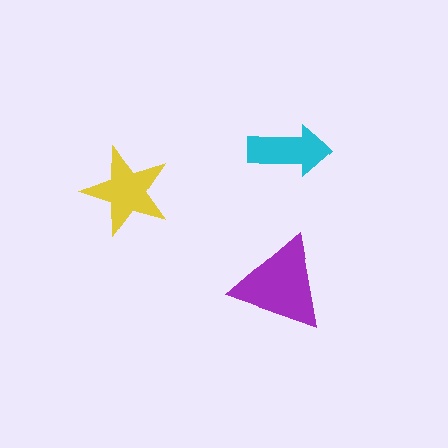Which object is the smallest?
The cyan arrow.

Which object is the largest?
The purple triangle.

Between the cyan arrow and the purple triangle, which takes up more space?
The purple triangle.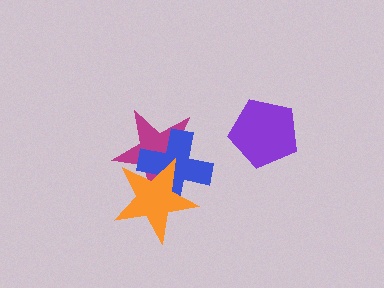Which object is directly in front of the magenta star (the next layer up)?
The blue cross is directly in front of the magenta star.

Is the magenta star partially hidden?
Yes, it is partially covered by another shape.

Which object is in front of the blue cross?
The orange star is in front of the blue cross.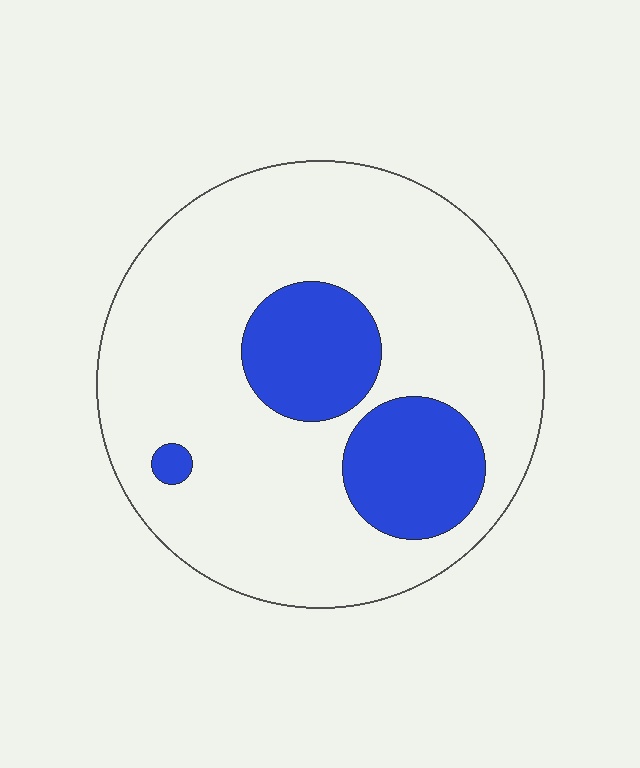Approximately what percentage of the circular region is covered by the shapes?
Approximately 20%.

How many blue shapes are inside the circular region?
3.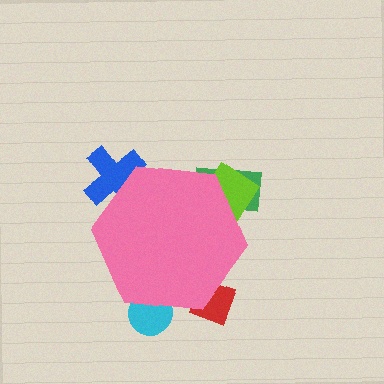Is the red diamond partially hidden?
Yes, the red diamond is partially hidden behind the pink hexagon.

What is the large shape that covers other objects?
A pink hexagon.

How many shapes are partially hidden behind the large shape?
5 shapes are partially hidden.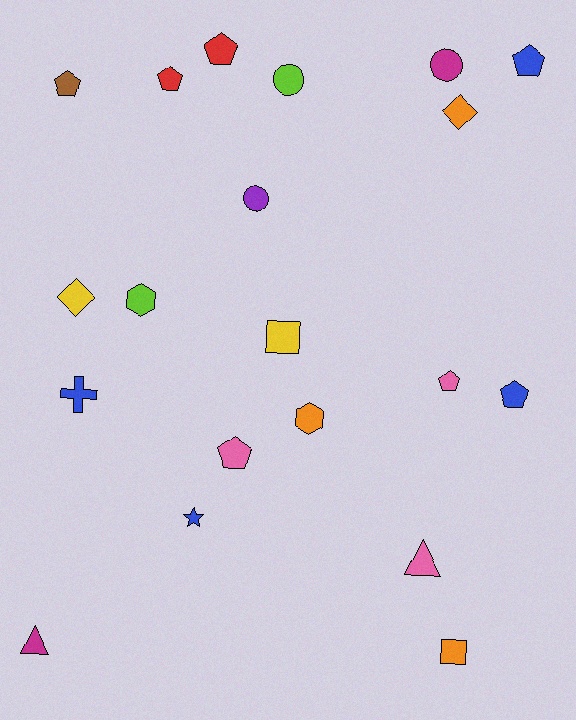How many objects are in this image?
There are 20 objects.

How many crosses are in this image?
There is 1 cross.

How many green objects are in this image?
There are no green objects.